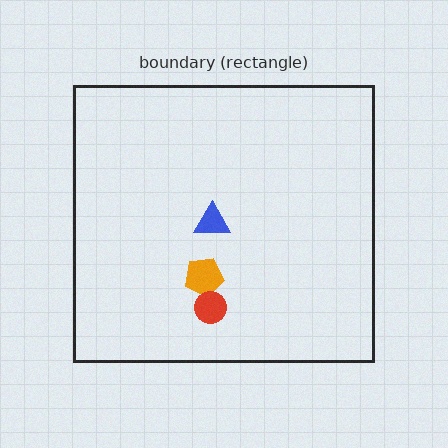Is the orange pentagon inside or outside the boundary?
Inside.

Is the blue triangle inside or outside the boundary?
Inside.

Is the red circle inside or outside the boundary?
Inside.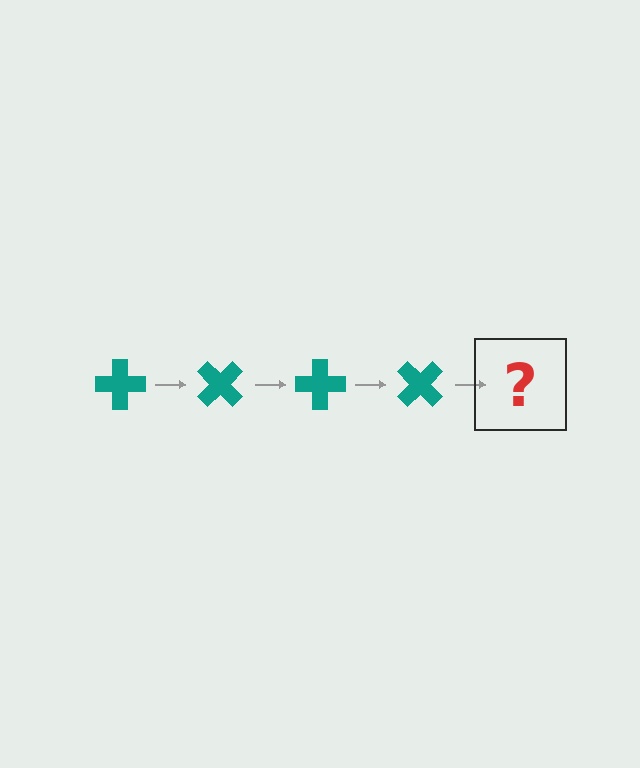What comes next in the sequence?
The next element should be a teal cross rotated 180 degrees.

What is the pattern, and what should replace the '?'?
The pattern is that the cross rotates 45 degrees each step. The '?' should be a teal cross rotated 180 degrees.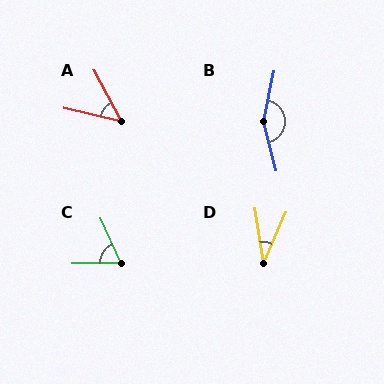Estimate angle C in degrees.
Approximately 66 degrees.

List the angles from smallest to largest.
D (32°), A (49°), C (66°), B (155°).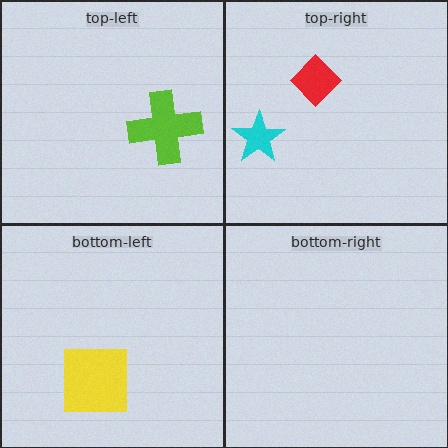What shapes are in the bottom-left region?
The yellow square.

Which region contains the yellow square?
The bottom-left region.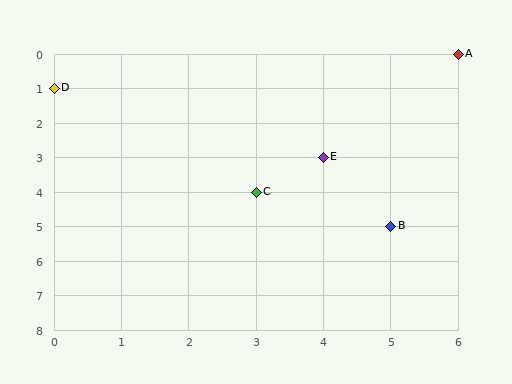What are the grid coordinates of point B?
Point B is at grid coordinates (5, 5).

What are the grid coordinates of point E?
Point E is at grid coordinates (4, 3).